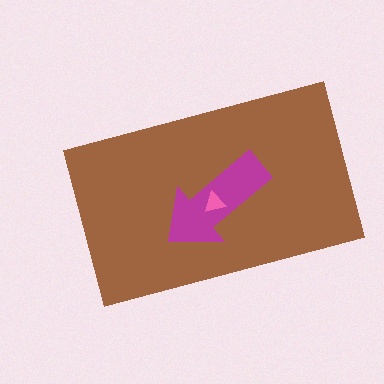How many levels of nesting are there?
3.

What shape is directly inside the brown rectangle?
The magenta arrow.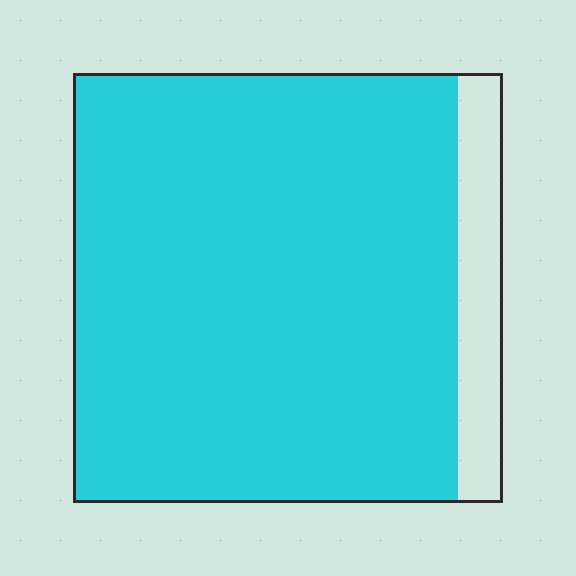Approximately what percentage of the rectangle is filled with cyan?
Approximately 90%.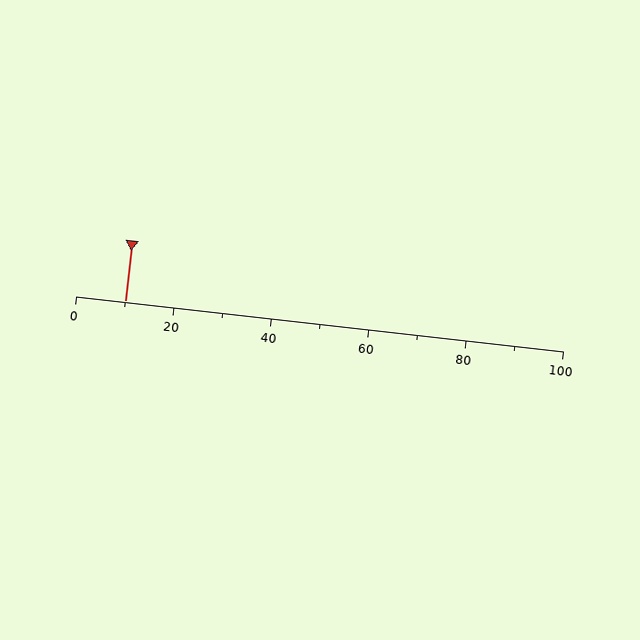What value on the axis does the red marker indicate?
The marker indicates approximately 10.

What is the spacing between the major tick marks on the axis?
The major ticks are spaced 20 apart.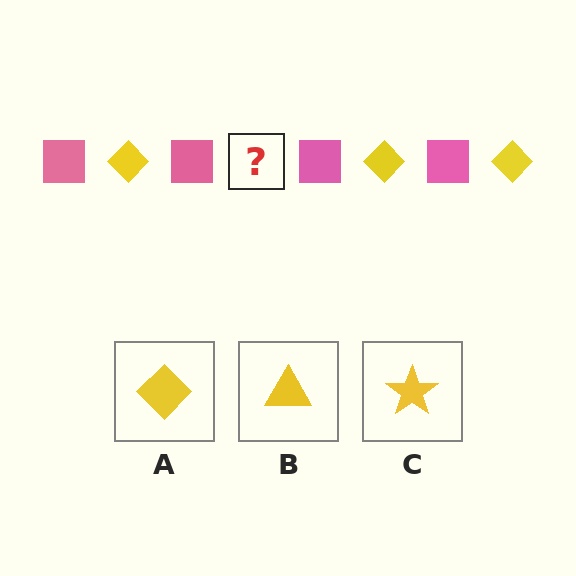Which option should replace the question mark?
Option A.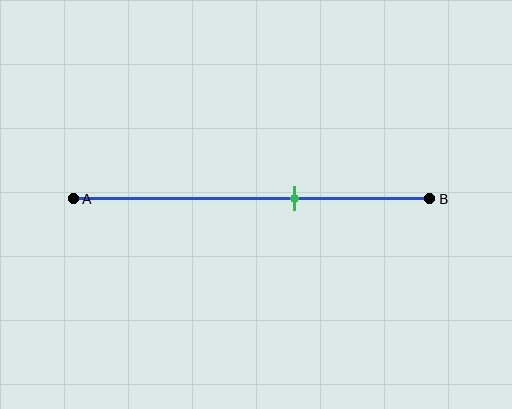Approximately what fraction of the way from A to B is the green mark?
The green mark is approximately 60% of the way from A to B.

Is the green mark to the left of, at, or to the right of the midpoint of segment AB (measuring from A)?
The green mark is to the right of the midpoint of segment AB.